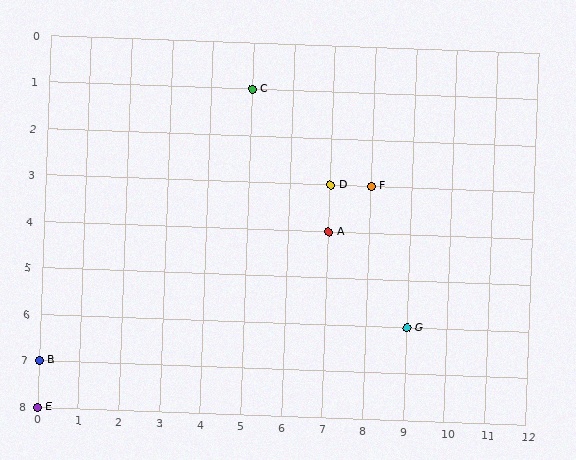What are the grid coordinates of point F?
Point F is at grid coordinates (8, 3).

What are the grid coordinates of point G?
Point G is at grid coordinates (9, 6).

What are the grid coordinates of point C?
Point C is at grid coordinates (5, 1).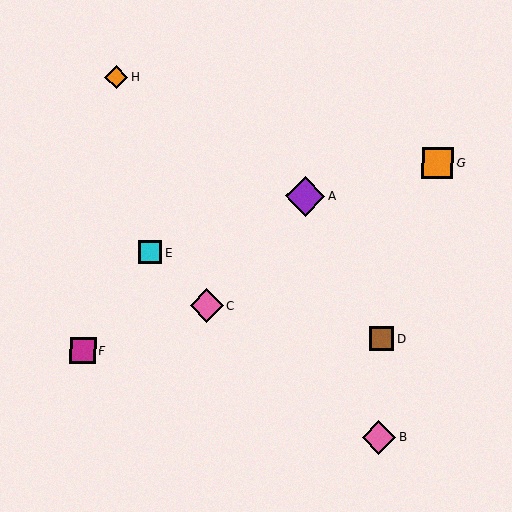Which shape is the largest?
The purple diamond (labeled A) is the largest.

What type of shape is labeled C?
Shape C is a pink diamond.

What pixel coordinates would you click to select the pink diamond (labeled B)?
Click at (379, 437) to select the pink diamond B.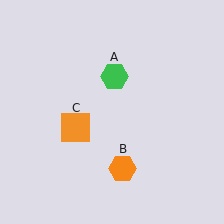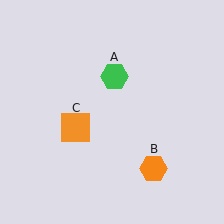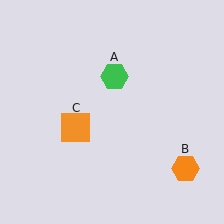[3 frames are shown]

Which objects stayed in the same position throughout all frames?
Green hexagon (object A) and orange square (object C) remained stationary.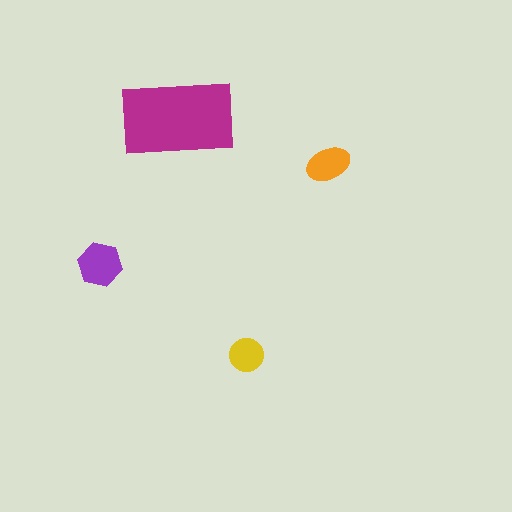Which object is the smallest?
The yellow circle.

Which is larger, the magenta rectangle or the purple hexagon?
The magenta rectangle.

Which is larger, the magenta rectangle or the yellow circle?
The magenta rectangle.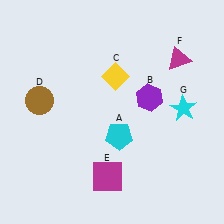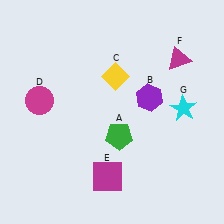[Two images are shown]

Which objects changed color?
A changed from cyan to green. D changed from brown to magenta.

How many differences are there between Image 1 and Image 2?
There are 2 differences between the two images.